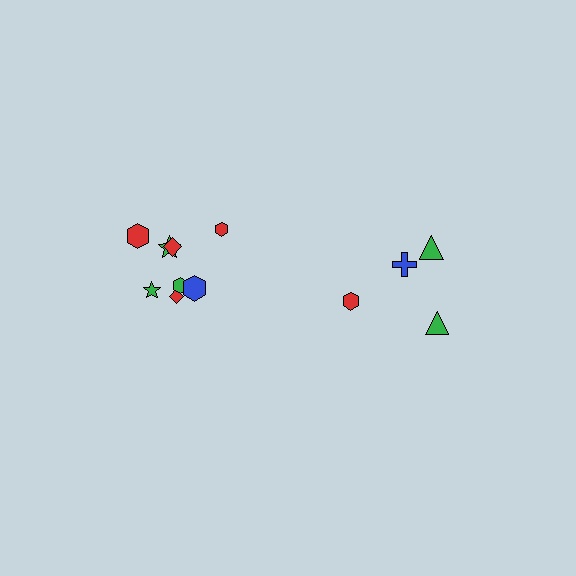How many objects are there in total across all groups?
There are 12 objects.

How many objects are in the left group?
There are 8 objects.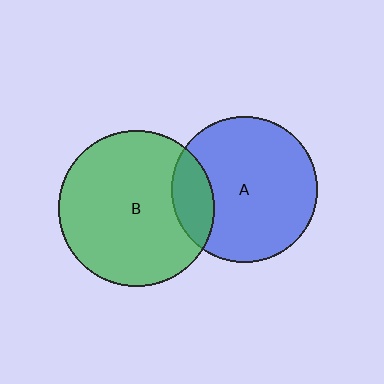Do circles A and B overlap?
Yes.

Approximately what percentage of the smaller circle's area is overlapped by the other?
Approximately 20%.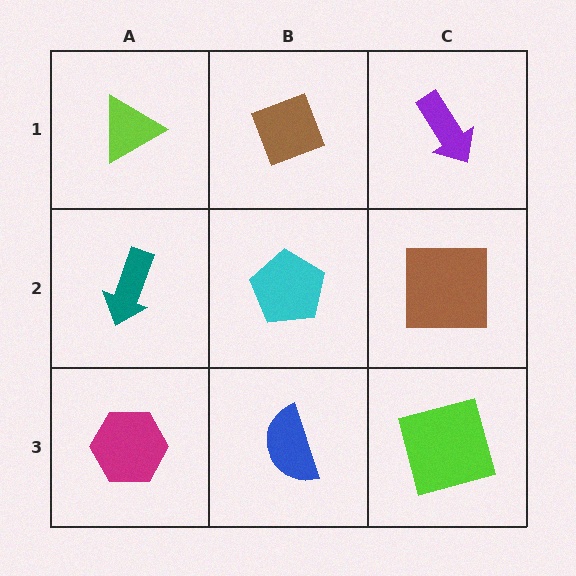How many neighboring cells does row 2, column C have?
3.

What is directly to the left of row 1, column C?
A brown diamond.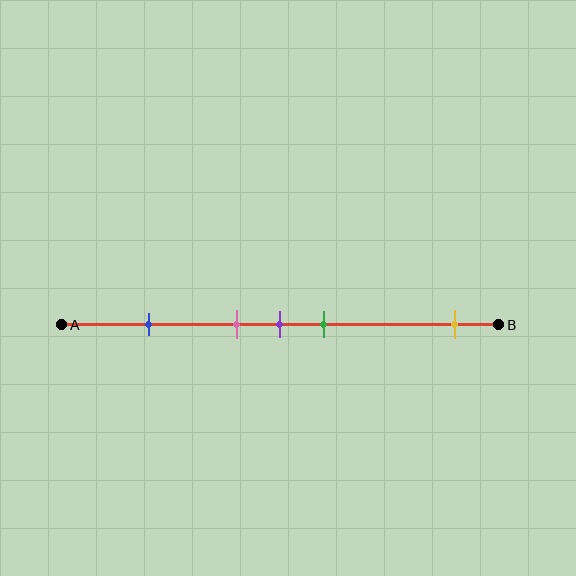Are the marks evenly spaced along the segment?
No, the marks are not evenly spaced.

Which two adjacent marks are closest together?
The pink and purple marks are the closest adjacent pair.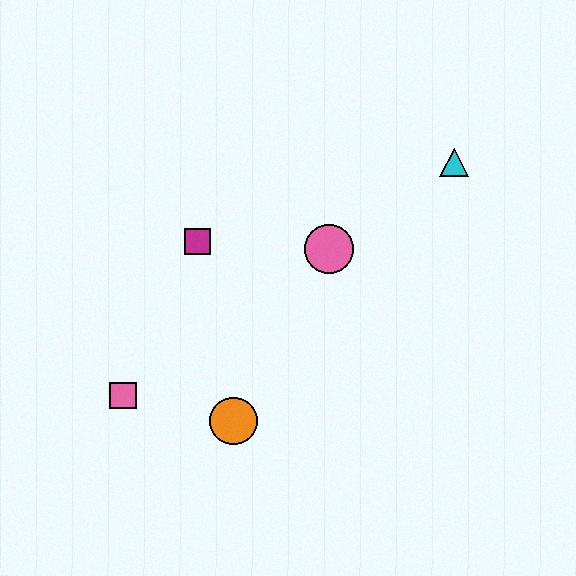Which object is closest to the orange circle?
The pink square is closest to the orange circle.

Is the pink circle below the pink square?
No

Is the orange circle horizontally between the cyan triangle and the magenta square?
Yes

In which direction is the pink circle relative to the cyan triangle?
The pink circle is to the left of the cyan triangle.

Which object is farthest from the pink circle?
The pink square is farthest from the pink circle.